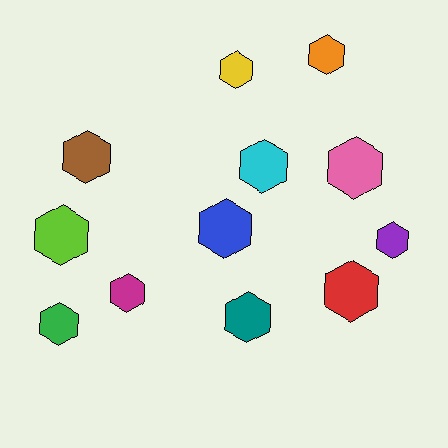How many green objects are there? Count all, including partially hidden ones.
There is 1 green object.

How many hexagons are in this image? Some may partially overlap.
There are 12 hexagons.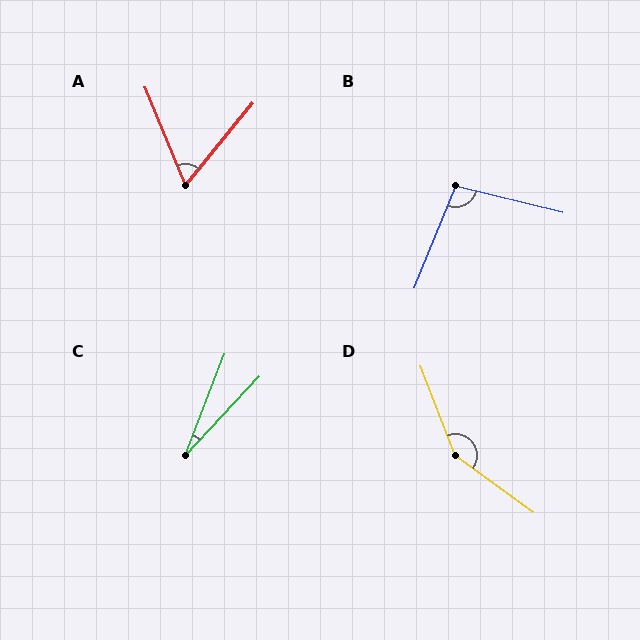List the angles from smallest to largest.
C (22°), A (62°), B (98°), D (147°).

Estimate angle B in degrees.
Approximately 98 degrees.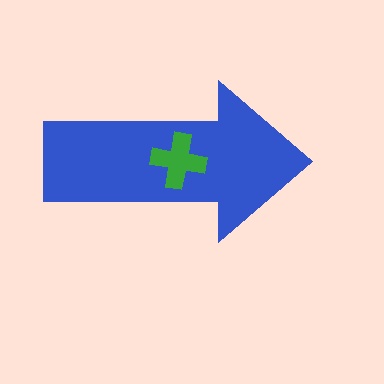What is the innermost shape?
The green cross.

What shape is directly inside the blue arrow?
The green cross.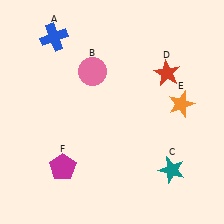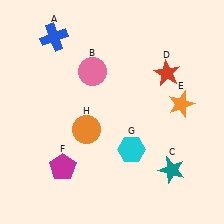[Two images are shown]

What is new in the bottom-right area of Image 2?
A cyan hexagon (G) was added in the bottom-right area of Image 2.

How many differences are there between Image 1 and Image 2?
There are 2 differences between the two images.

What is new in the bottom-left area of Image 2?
An orange circle (H) was added in the bottom-left area of Image 2.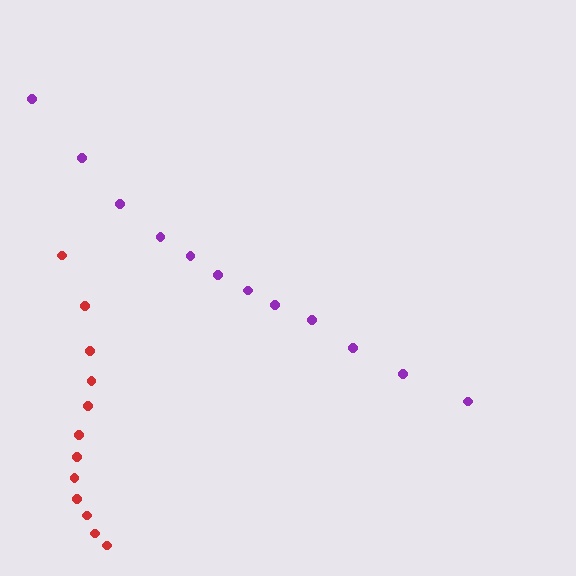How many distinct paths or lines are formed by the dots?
There are 2 distinct paths.